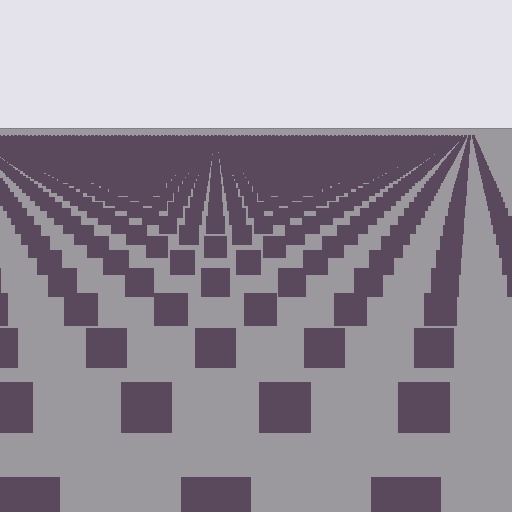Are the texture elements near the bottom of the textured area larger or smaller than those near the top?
Larger. Near the bottom, elements are closer to the viewer and appear at a bigger on-screen size.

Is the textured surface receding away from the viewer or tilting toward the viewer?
The surface is receding away from the viewer. Texture elements get smaller and denser toward the top.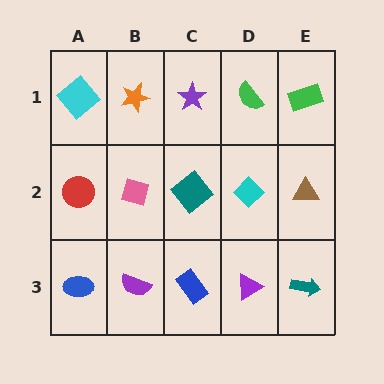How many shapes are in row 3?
5 shapes.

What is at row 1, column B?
An orange star.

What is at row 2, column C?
A teal diamond.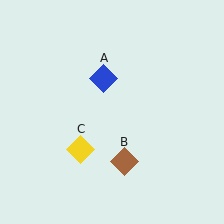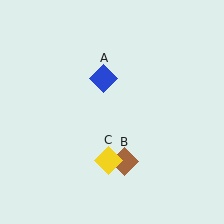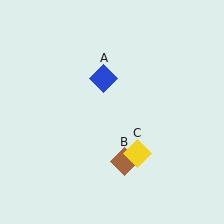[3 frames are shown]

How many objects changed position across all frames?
1 object changed position: yellow diamond (object C).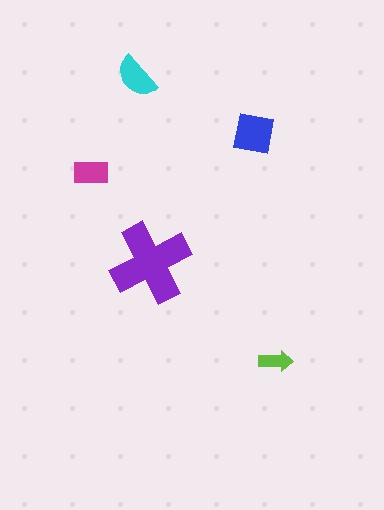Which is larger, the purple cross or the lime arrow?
The purple cross.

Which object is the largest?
The purple cross.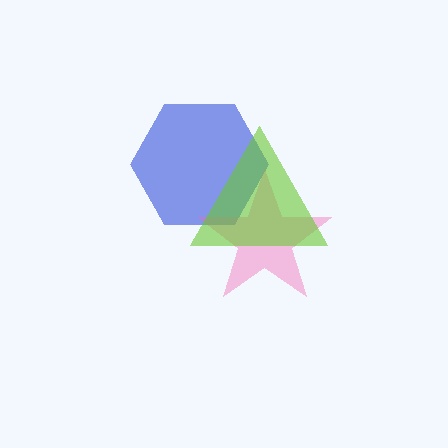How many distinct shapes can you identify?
There are 3 distinct shapes: a blue hexagon, a pink star, a lime triangle.